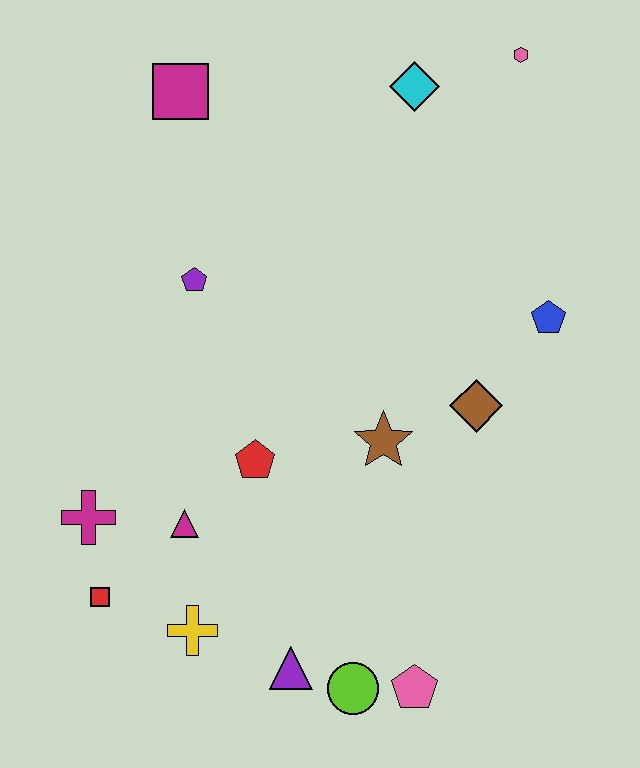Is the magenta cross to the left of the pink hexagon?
Yes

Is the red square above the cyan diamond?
No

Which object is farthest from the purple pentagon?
The pink pentagon is farthest from the purple pentagon.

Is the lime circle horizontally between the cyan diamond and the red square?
Yes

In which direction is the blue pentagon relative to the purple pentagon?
The blue pentagon is to the right of the purple pentagon.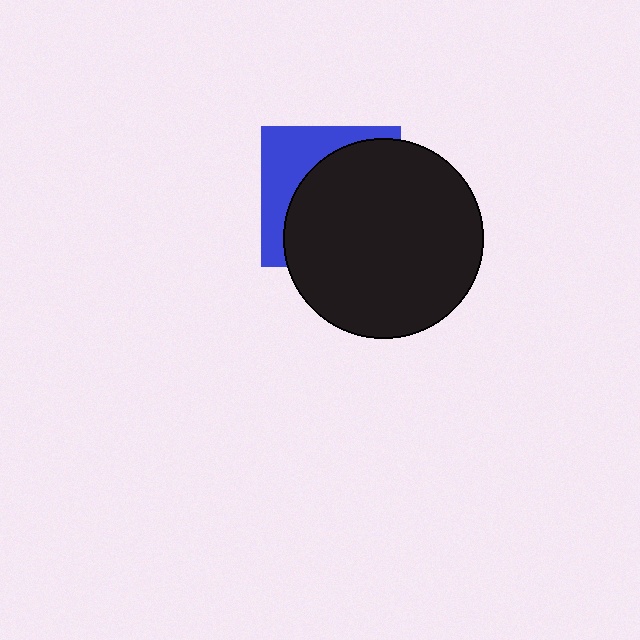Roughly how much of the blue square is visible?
A small part of it is visible (roughly 34%).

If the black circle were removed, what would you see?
You would see the complete blue square.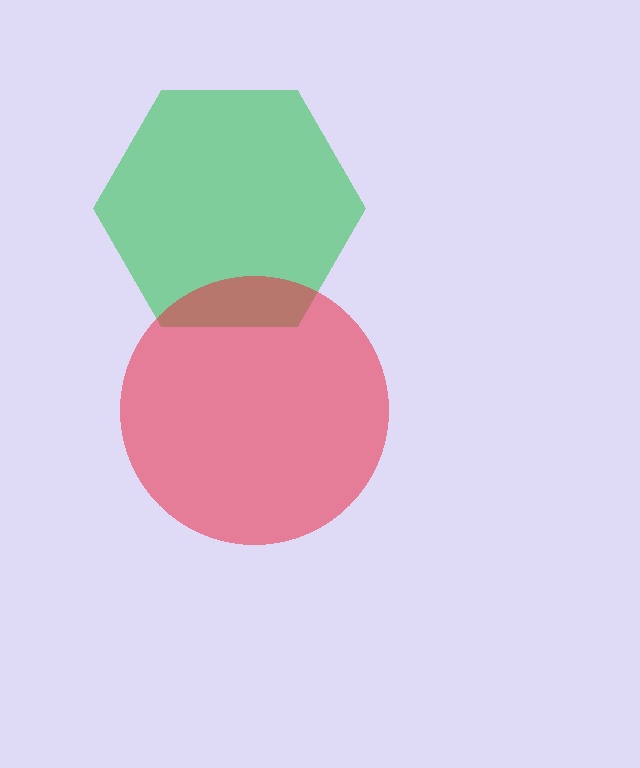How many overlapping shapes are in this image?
There are 2 overlapping shapes in the image.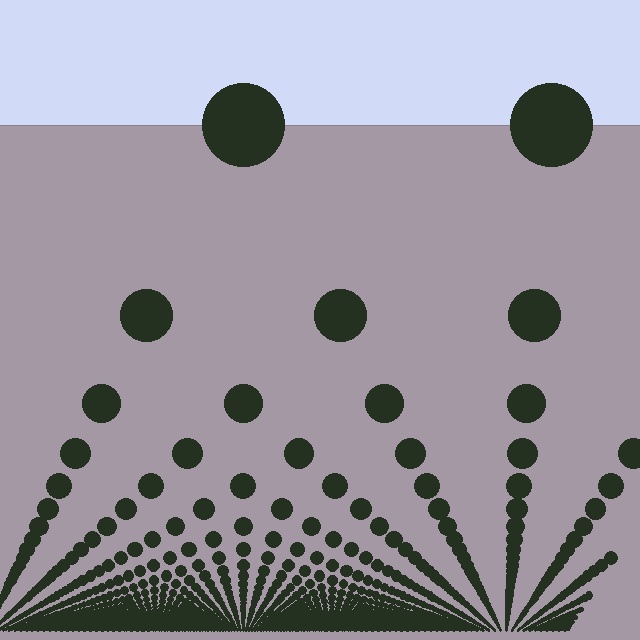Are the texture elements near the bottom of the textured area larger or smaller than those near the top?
Smaller. The gradient is inverted — elements near the bottom are smaller and denser.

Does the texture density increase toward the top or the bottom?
Density increases toward the bottom.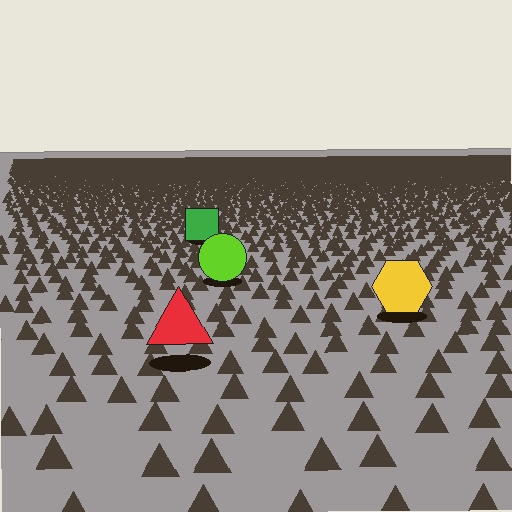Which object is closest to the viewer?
The red triangle is closest. The texture marks near it are larger and more spread out.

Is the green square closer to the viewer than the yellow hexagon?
No. The yellow hexagon is closer — you can tell from the texture gradient: the ground texture is coarser near it.